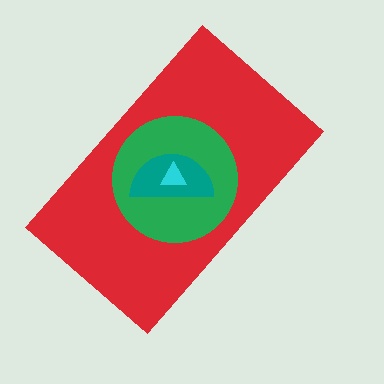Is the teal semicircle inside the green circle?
Yes.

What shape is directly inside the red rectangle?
The green circle.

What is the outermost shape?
The red rectangle.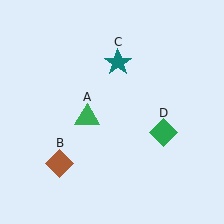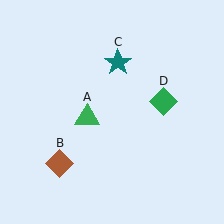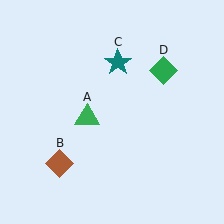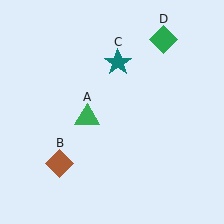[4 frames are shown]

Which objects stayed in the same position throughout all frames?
Green triangle (object A) and brown diamond (object B) and teal star (object C) remained stationary.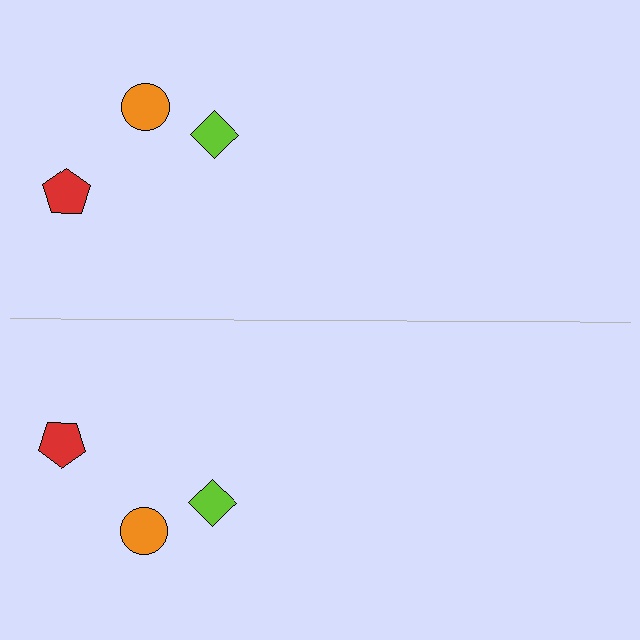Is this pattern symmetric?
Yes, this pattern has bilateral (reflection) symmetry.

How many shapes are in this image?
There are 6 shapes in this image.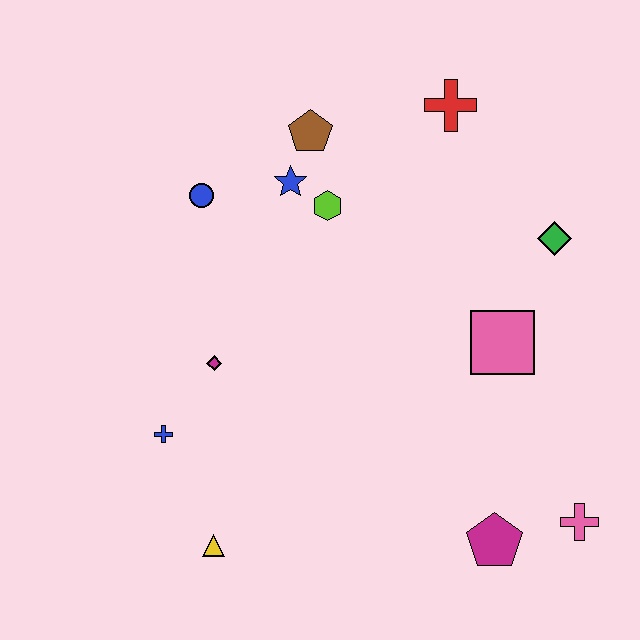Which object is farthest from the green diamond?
The yellow triangle is farthest from the green diamond.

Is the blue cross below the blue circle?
Yes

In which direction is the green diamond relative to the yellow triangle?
The green diamond is to the right of the yellow triangle.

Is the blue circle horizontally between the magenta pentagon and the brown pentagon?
No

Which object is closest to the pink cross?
The magenta pentagon is closest to the pink cross.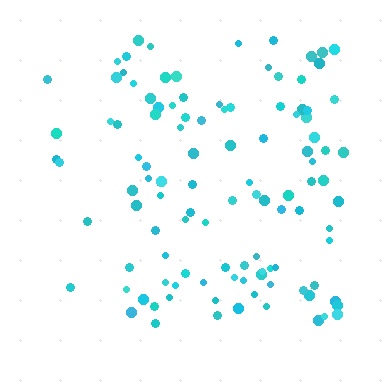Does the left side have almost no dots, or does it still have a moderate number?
Still a moderate number, just noticeably fewer than the right.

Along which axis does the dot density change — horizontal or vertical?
Horizontal.